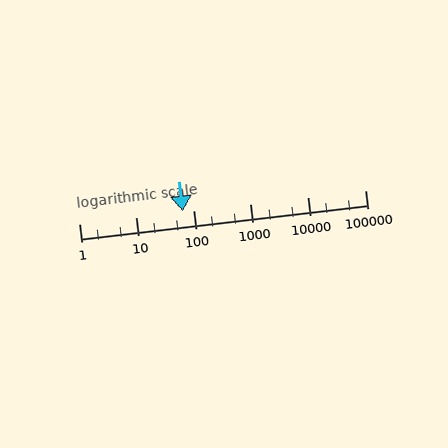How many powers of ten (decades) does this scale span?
The scale spans 5 decades, from 1 to 100000.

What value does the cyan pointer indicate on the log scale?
The pointer indicates approximately 66.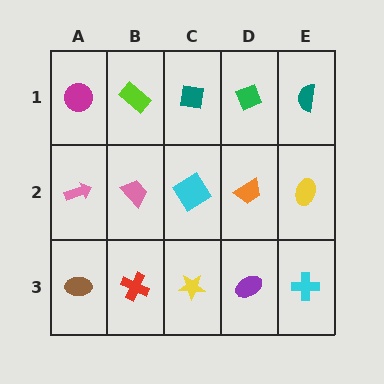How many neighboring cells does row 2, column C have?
4.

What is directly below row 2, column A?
A brown ellipse.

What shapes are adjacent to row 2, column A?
A magenta circle (row 1, column A), a brown ellipse (row 3, column A), a pink trapezoid (row 2, column B).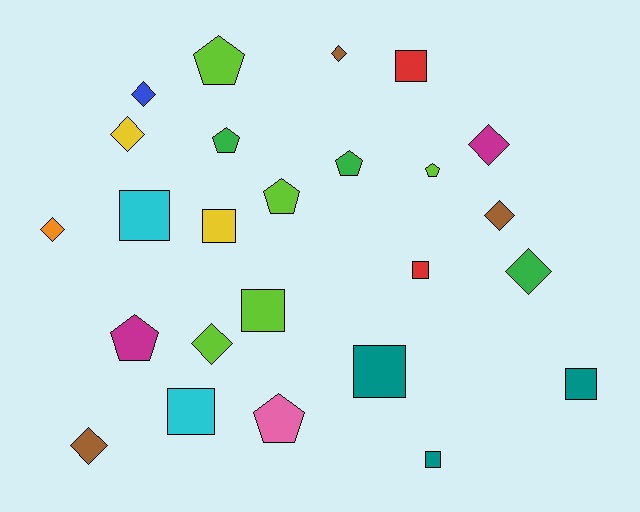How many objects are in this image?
There are 25 objects.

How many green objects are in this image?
There are 3 green objects.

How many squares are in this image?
There are 9 squares.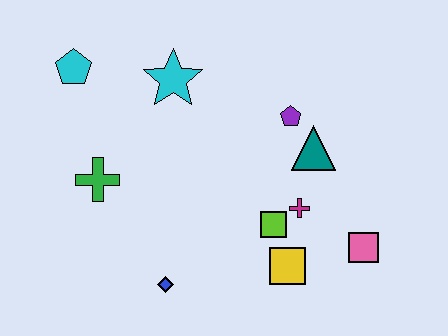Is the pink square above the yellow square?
Yes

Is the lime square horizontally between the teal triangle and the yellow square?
No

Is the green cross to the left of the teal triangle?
Yes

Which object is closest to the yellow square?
The lime square is closest to the yellow square.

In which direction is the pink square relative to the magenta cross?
The pink square is to the right of the magenta cross.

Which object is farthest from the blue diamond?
The cyan pentagon is farthest from the blue diamond.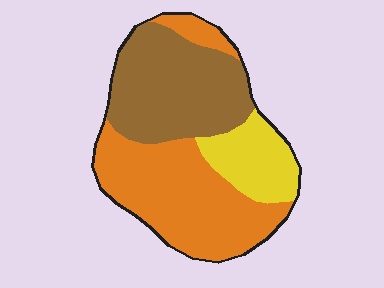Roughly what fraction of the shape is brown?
Brown covers around 35% of the shape.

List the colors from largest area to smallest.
From largest to smallest: orange, brown, yellow.